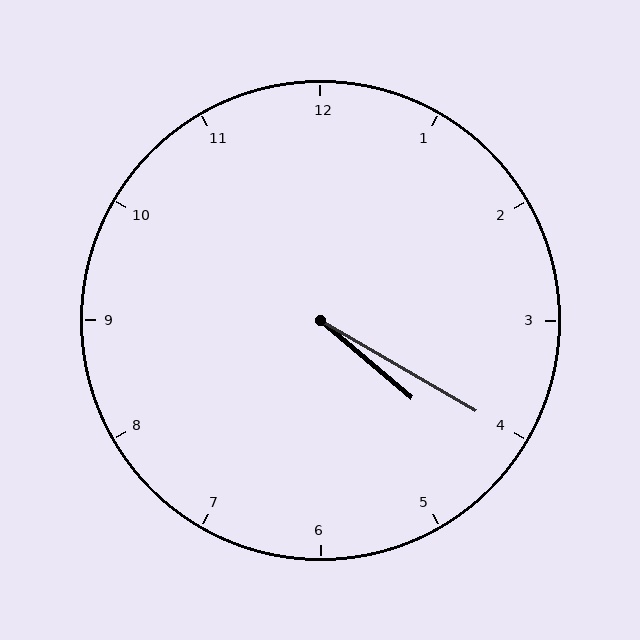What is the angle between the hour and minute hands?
Approximately 10 degrees.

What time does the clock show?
4:20.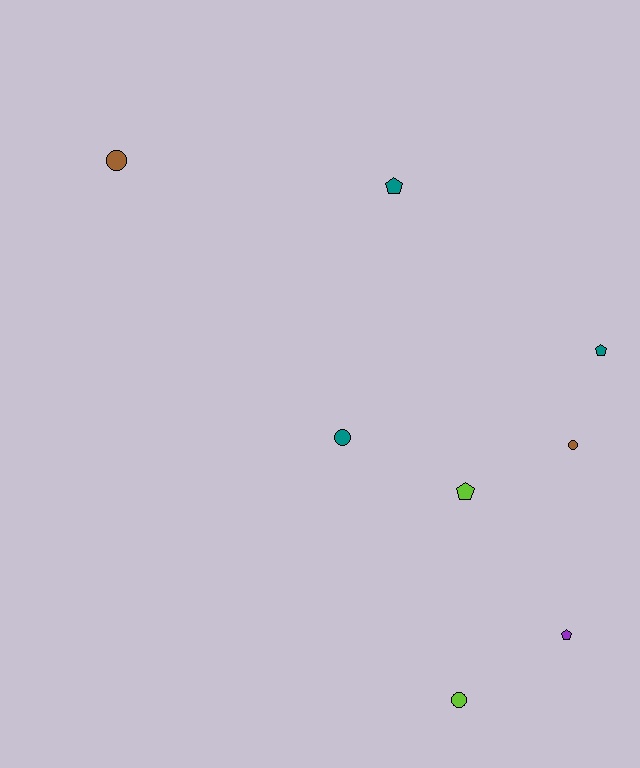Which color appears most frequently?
Teal, with 3 objects.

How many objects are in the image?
There are 8 objects.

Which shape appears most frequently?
Pentagon, with 4 objects.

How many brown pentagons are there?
There are no brown pentagons.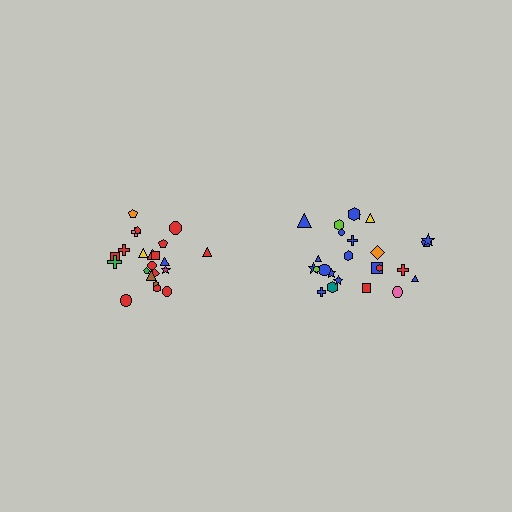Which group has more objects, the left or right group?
The right group.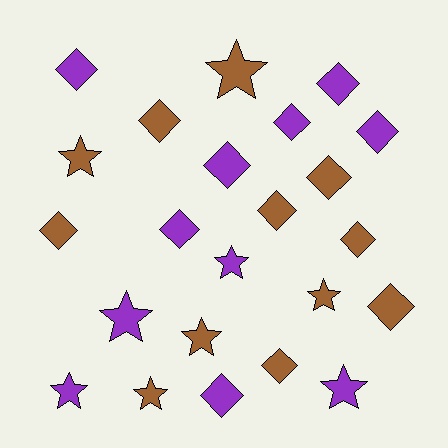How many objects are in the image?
There are 23 objects.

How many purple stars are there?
There are 4 purple stars.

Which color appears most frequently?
Brown, with 12 objects.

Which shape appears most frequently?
Diamond, with 14 objects.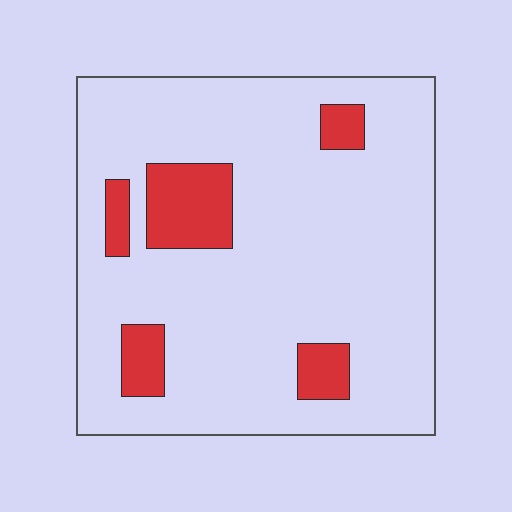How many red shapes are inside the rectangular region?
5.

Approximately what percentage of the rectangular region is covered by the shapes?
Approximately 15%.